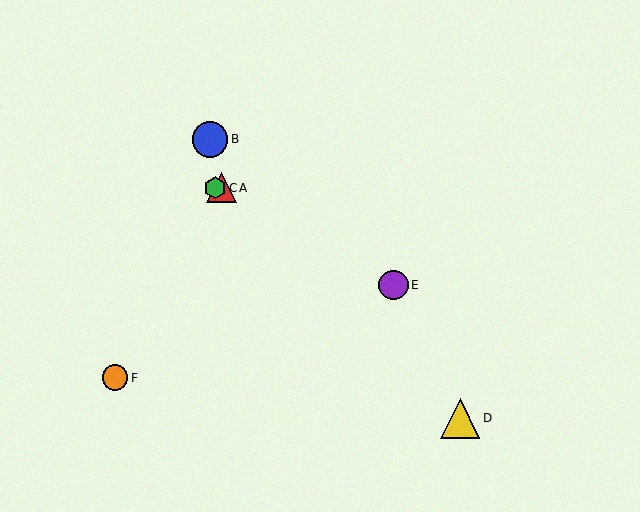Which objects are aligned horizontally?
Objects A, C are aligned horizontally.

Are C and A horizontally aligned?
Yes, both are at y≈188.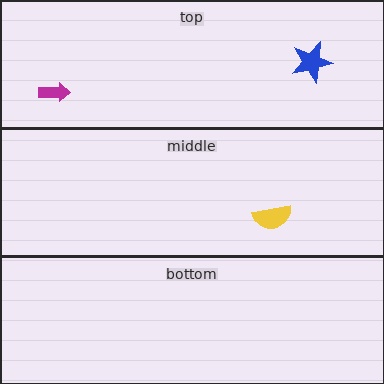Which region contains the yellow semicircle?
The middle region.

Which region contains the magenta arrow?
The top region.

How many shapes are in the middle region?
1.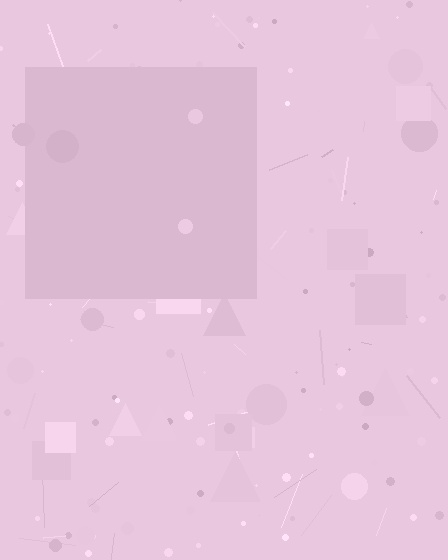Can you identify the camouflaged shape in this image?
The camouflaged shape is a square.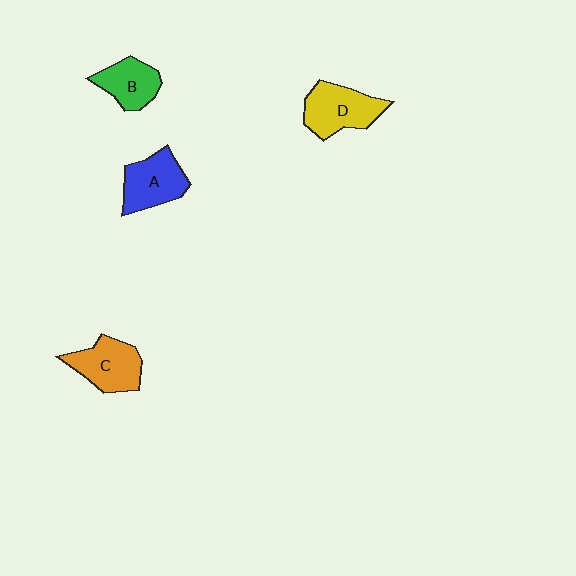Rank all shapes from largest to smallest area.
From largest to smallest: D (yellow), C (orange), A (blue), B (green).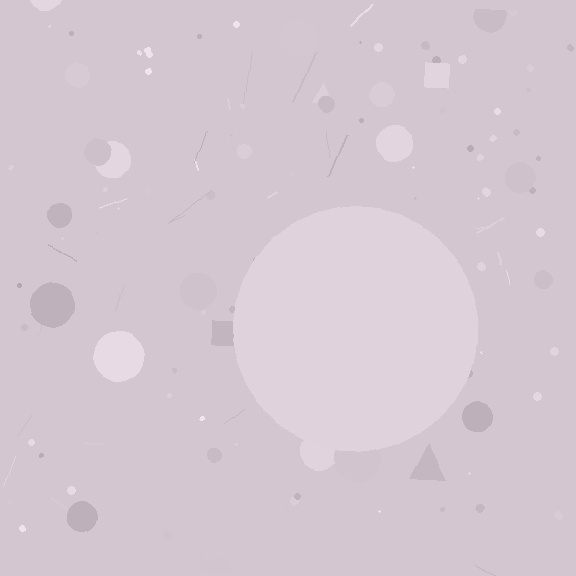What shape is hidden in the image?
A circle is hidden in the image.